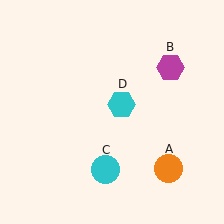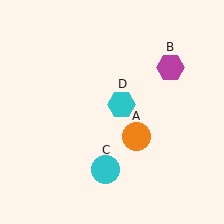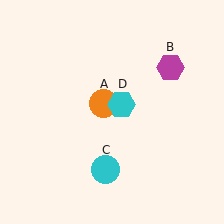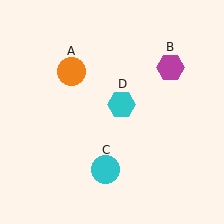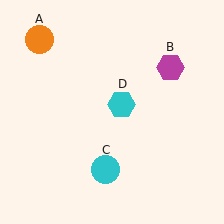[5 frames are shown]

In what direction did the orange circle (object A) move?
The orange circle (object A) moved up and to the left.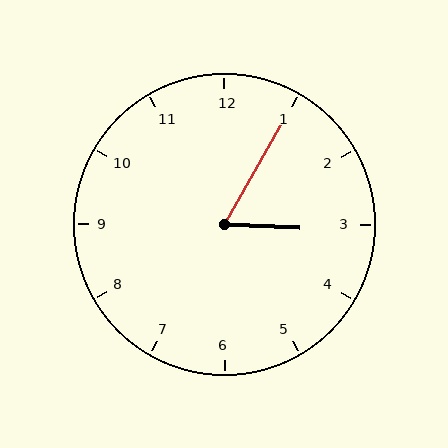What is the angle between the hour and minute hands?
Approximately 62 degrees.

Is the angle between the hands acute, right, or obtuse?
It is acute.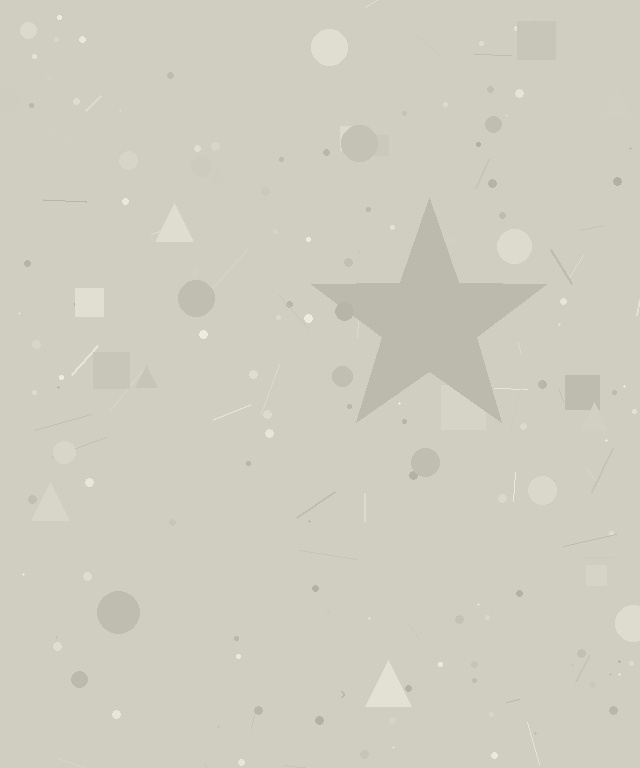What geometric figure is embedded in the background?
A star is embedded in the background.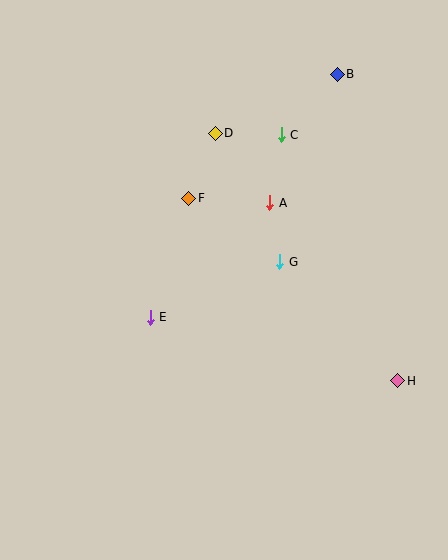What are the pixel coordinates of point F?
Point F is at (189, 198).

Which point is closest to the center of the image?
Point G at (280, 262) is closest to the center.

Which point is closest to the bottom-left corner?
Point E is closest to the bottom-left corner.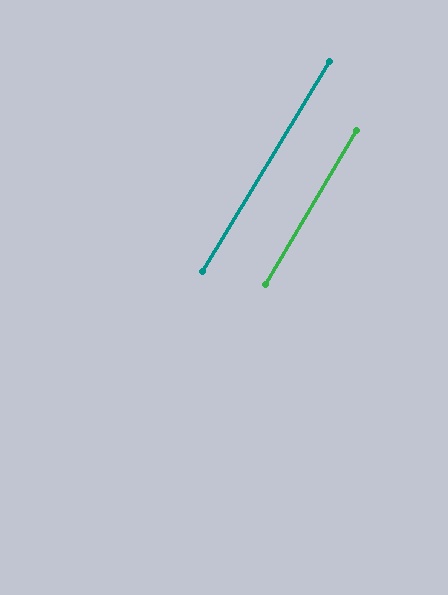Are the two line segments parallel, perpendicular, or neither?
Parallel — their directions differ by only 0.7°.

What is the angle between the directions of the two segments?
Approximately 1 degree.